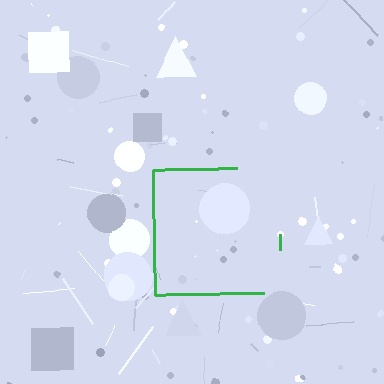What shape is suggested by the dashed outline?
The dashed outline suggests a square.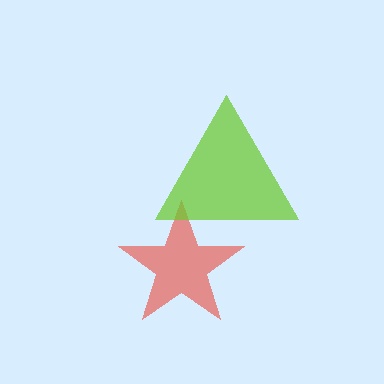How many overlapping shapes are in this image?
There are 2 overlapping shapes in the image.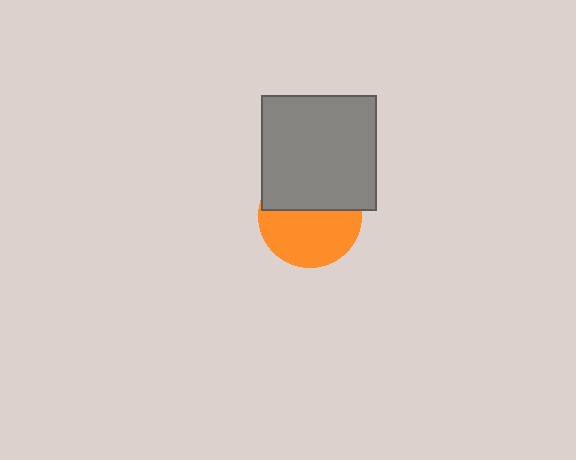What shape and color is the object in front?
The object in front is a gray square.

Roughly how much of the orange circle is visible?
About half of it is visible (roughly 56%).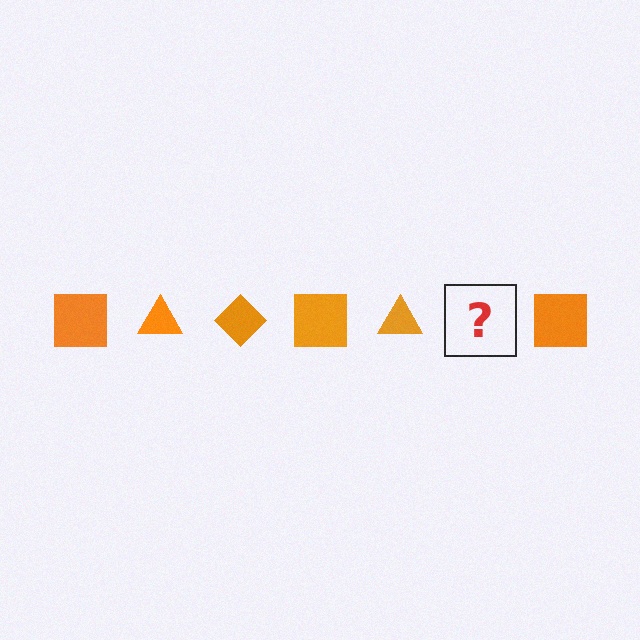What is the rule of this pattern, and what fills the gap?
The rule is that the pattern cycles through square, triangle, diamond shapes in orange. The gap should be filled with an orange diamond.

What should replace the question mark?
The question mark should be replaced with an orange diamond.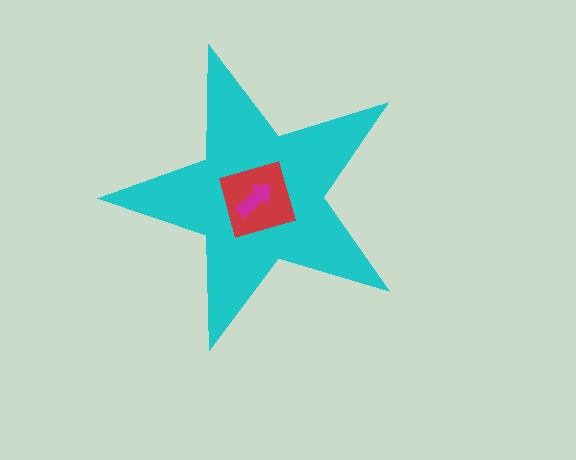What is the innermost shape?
The magenta arrow.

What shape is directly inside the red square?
The magenta arrow.